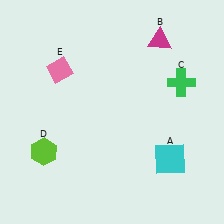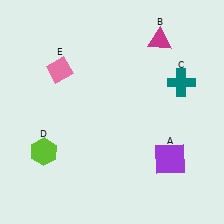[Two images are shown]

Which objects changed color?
A changed from cyan to purple. C changed from green to teal.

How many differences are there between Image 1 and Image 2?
There are 2 differences between the two images.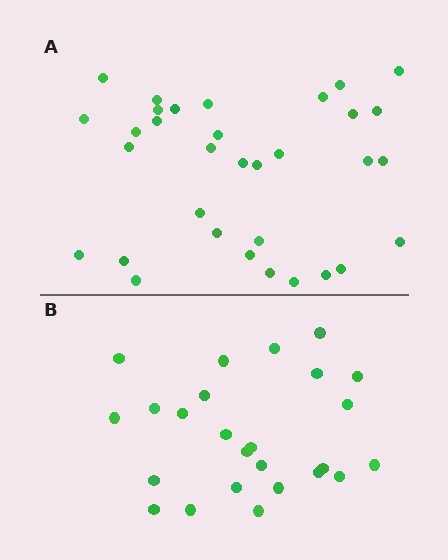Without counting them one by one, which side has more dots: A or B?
Region A (the top region) has more dots.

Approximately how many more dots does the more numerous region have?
Region A has roughly 8 or so more dots than region B.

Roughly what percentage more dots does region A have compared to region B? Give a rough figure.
About 30% more.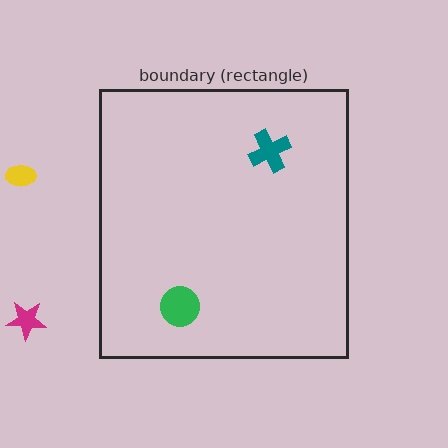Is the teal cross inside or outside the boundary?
Inside.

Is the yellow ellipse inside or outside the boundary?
Outside.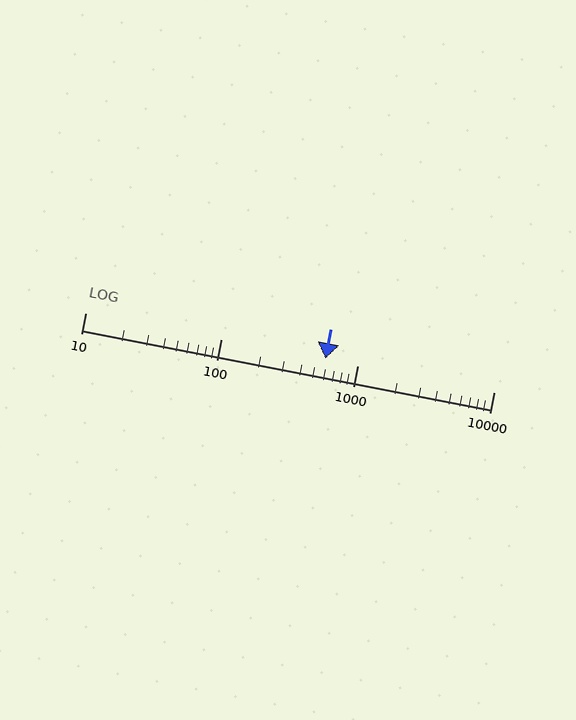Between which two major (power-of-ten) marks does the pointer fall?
The pointer is between 100 and 1000.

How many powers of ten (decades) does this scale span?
The scale spans 3 decades, from 10 to 10000.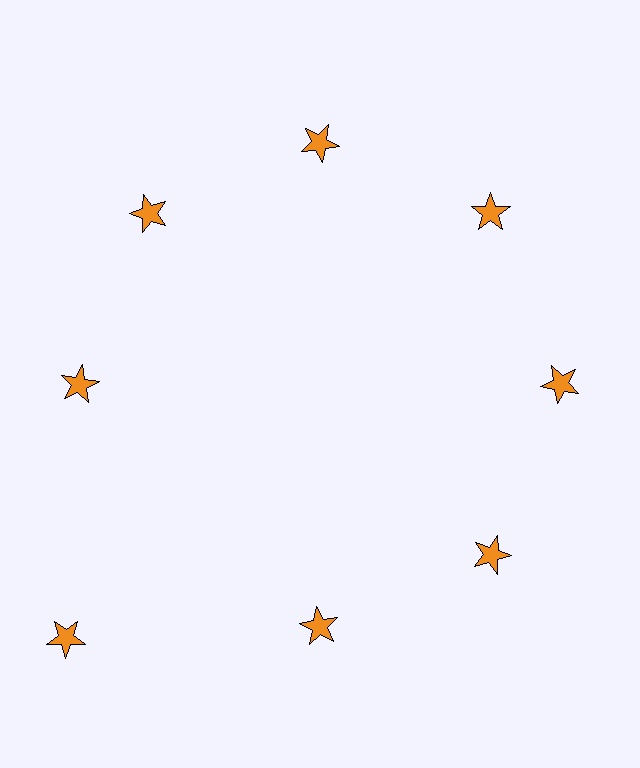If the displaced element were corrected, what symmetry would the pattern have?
It would have 8-fold rotational symmetry — the pattern would map onto itself every 45 degrees.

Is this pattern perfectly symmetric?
No. The 8 orange stars are arranged in a ring, but one element near the 8 o'clock position is pushed outward from the center, breaking the 8-fold rotational symmetry.